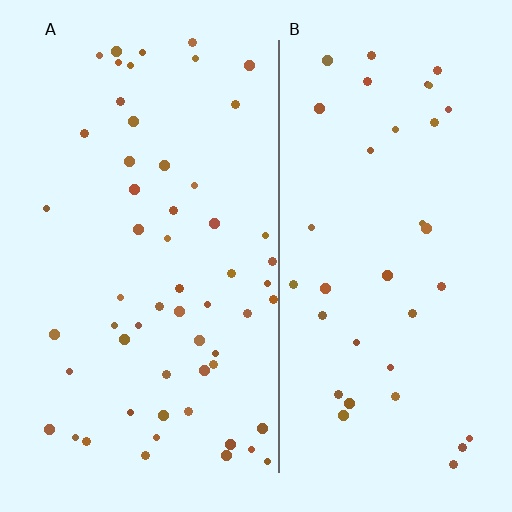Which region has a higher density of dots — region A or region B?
A (the left).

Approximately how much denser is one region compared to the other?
Approximately 1.5× — region A over region B.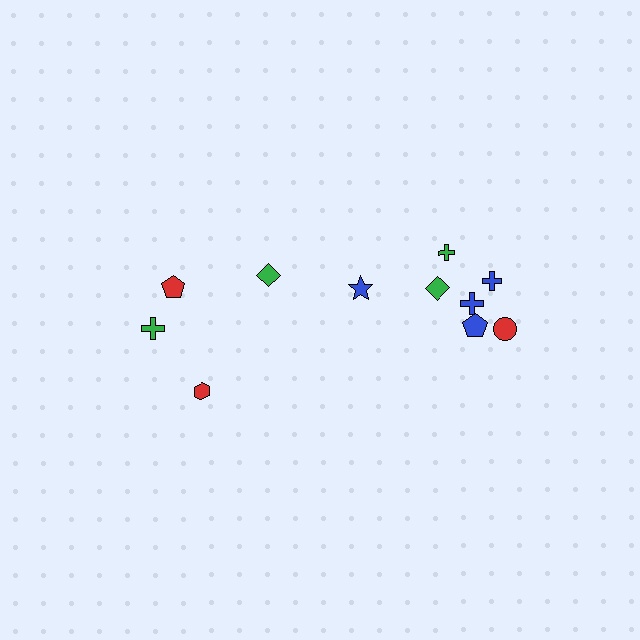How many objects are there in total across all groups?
There are 11 objects.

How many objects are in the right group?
There are 7 objects.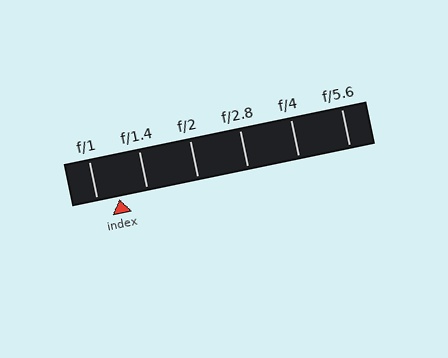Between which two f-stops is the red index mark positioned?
The index mark is between f/1 and f/1.4.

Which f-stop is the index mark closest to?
The index mark is closest to f/1.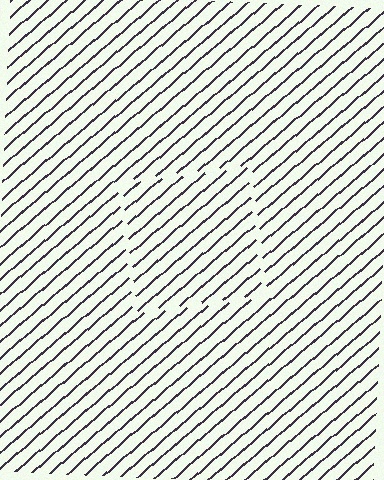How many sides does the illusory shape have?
4 sides — the line-ends trace a square.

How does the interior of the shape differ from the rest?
The interior of the shape contains the same grating, shifted by half a period — the contour is defined by the phase discontinuity where line-ends from the inner and outer gratings abut.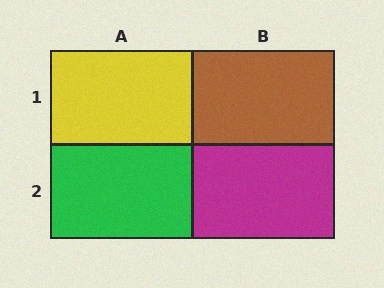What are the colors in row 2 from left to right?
Green, magenta.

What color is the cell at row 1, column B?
Brown.